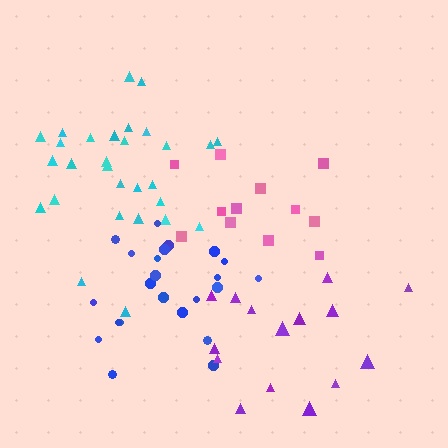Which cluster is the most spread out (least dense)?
Purple.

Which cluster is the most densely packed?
Cyan.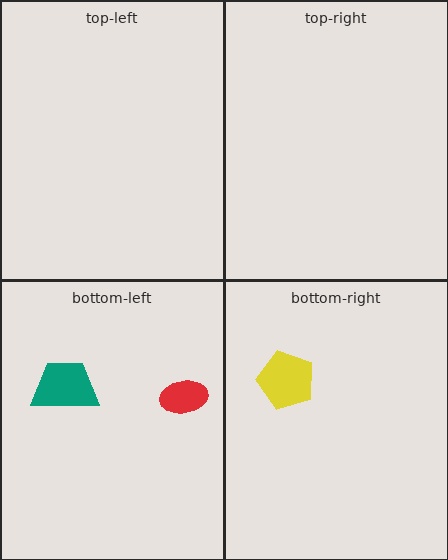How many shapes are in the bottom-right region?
1.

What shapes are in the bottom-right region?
The yellow pentagon.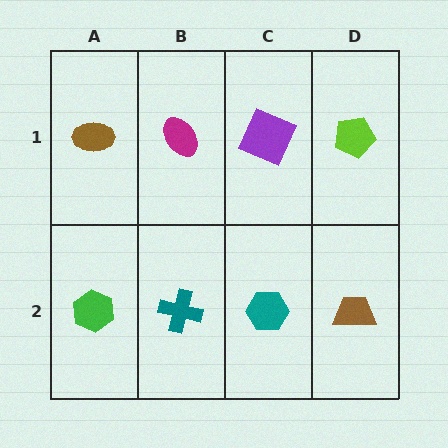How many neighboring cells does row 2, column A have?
2.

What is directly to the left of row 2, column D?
A teal hexagon.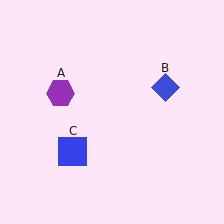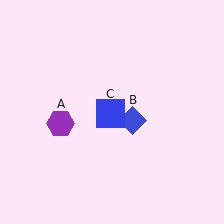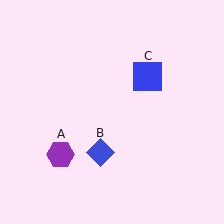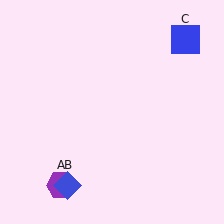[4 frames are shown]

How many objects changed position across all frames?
3 objects changed position: purple hexagon (object A), blue diamond (object B), blue square (object C).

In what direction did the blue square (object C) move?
The blue square (object C) moved up and to the right.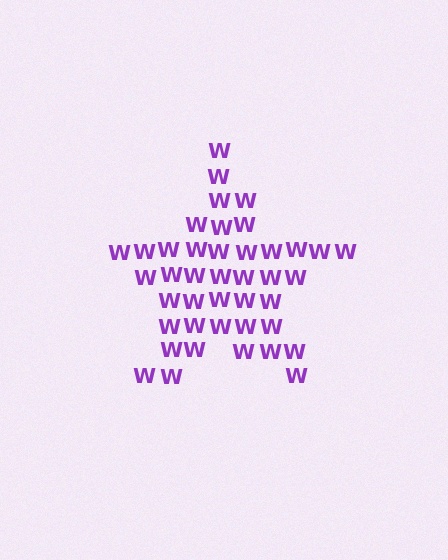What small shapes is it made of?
It is made of small letter W's.